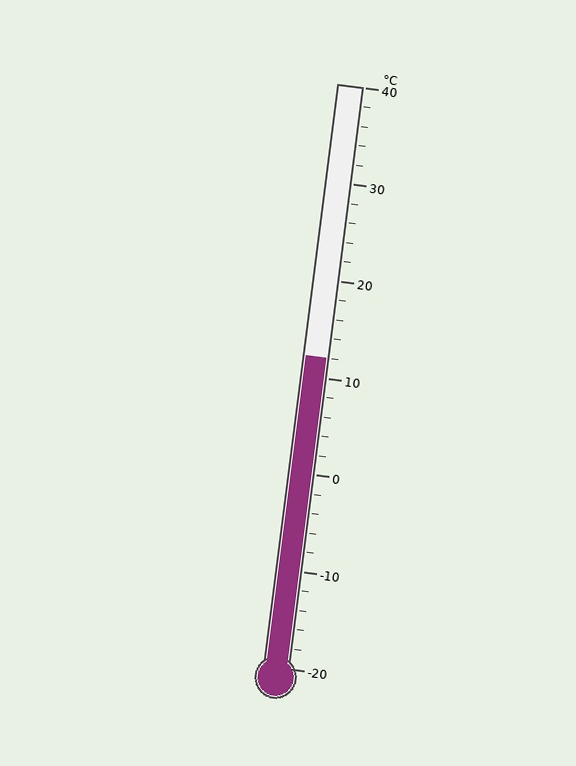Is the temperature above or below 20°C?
The temperature is below 20°C.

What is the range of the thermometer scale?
The thermometer scale ranges from -20°C to 40°C.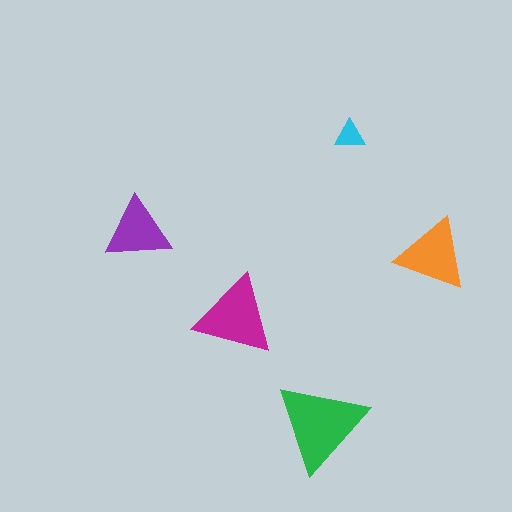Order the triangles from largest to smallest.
the green one, the magenta one, the orange one, the purple one, the cyan one.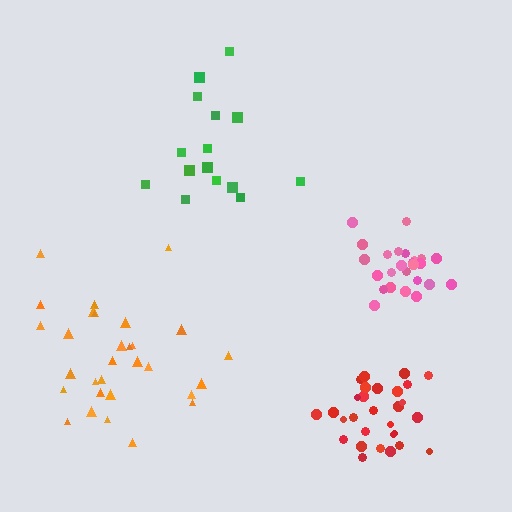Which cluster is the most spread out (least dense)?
Green.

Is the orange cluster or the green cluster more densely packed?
Orange.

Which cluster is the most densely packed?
Red.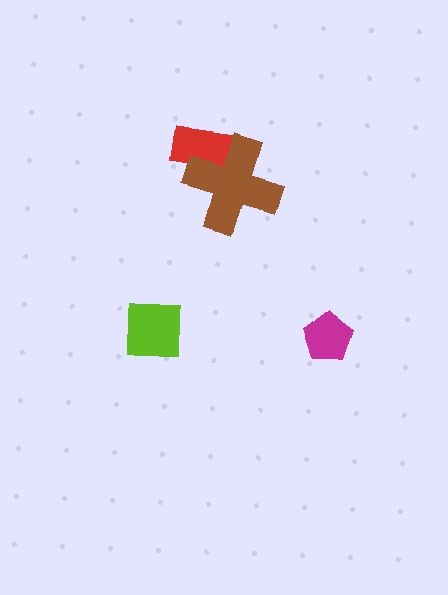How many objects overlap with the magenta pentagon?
0 objects overlap with the magenta pentagon.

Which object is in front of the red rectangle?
The brown cross is in front of the red rectangle.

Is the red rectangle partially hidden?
Yes, it is partially covered by another shape.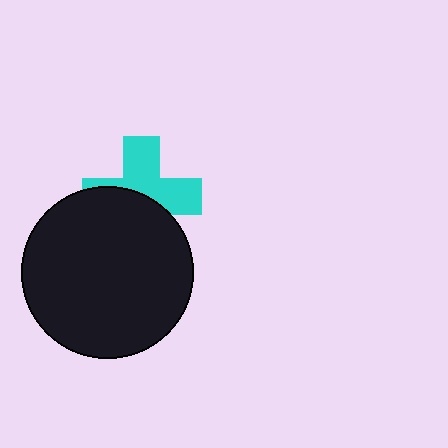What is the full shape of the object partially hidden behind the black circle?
The partially hidden object is a cyan cross.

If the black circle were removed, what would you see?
You would see the complete cyan cross.